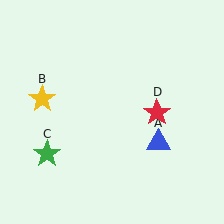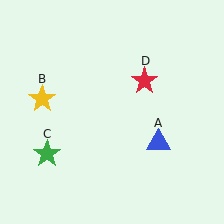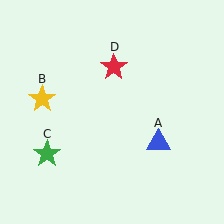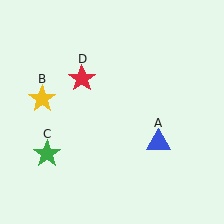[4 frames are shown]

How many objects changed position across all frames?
1 object changed position: red star (object D).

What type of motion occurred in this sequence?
The red star (object D) rotated counterclockwise around the center of the scene.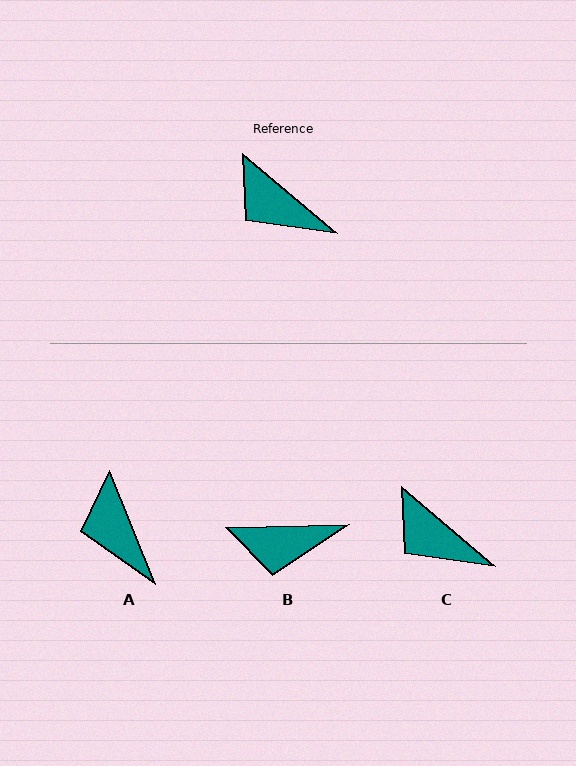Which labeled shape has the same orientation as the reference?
C.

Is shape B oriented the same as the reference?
No, it is off by about 42 degrees.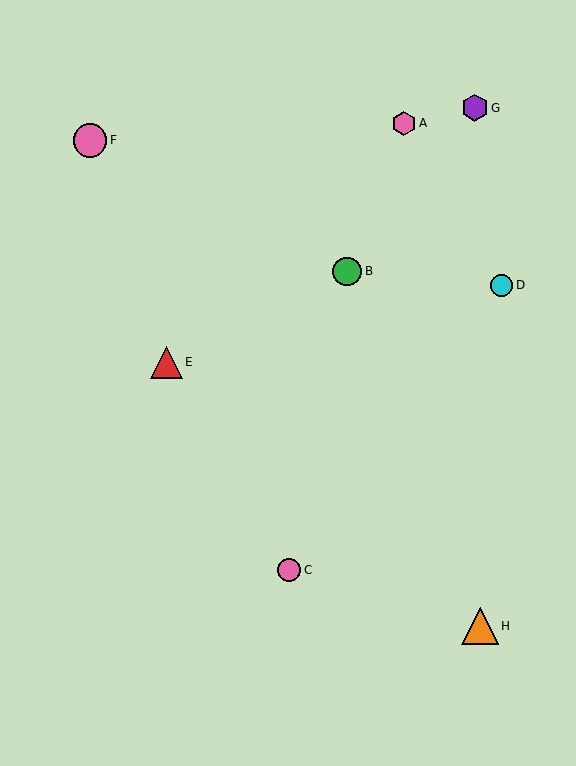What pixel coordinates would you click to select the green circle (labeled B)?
Click at (347, 271) to select the green circle B.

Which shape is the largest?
The orange triangle (labeled H) is the largest.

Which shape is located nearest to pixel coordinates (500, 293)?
The cyan circle (labeled D) at (502, 285) is nearest to that location.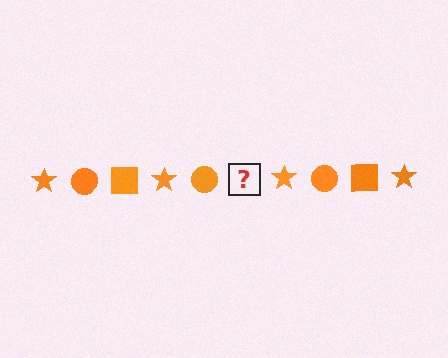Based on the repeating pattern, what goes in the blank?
The blank should be an orange square.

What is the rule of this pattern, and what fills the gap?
The rule is that the pattern cycles through star, circle, square shapes in orange. The gap should be filled with an orange square.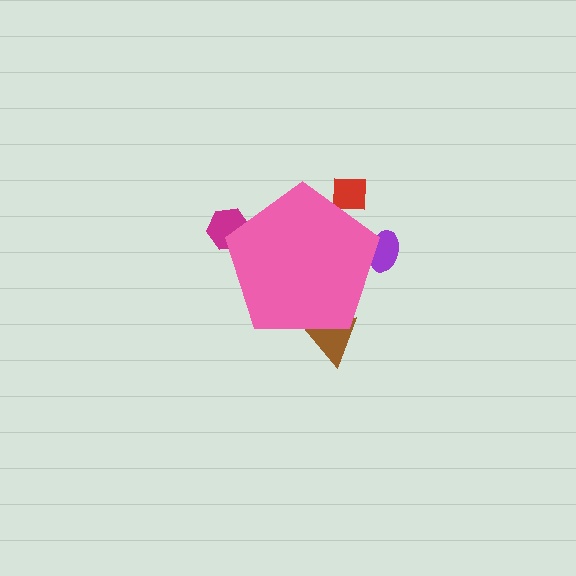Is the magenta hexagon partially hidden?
Yes, the magenta hexagon is partially hidden behind the pink pentagon.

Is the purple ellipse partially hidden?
Yes, the purple ellipse is partially hidden behind the pink pentagon.